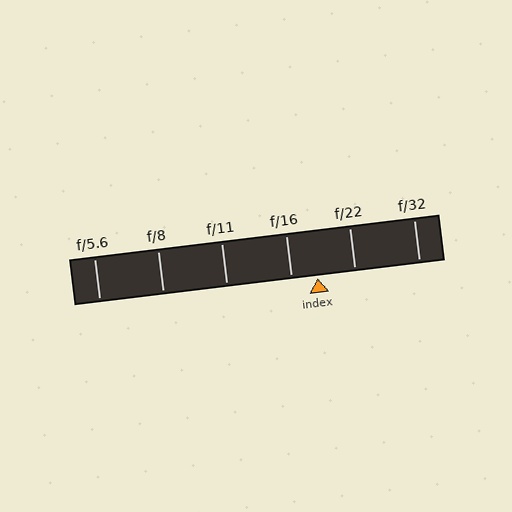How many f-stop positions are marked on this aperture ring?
There are 6 f-stop positions marked.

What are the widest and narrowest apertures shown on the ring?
The widest aperture shown is f/5.6 and the narrowest is f/32.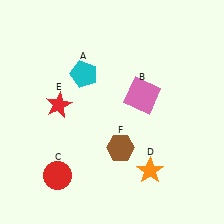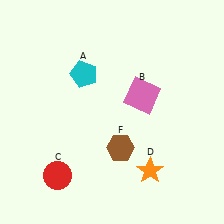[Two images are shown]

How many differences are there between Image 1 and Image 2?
There is 1 difference between the two images.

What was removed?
The red star (E) was removed in Image 2.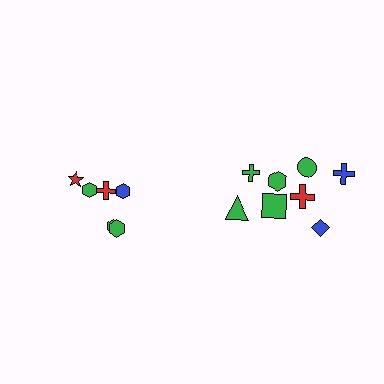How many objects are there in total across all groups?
There are 14 objects.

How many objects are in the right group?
There are 8 objects.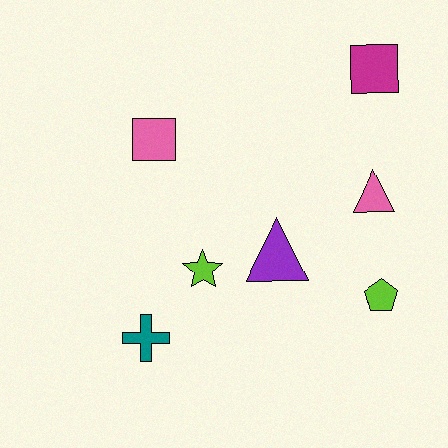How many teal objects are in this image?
There is 1 teal object.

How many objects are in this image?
There are 7 objects.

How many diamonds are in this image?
There are no diamonds.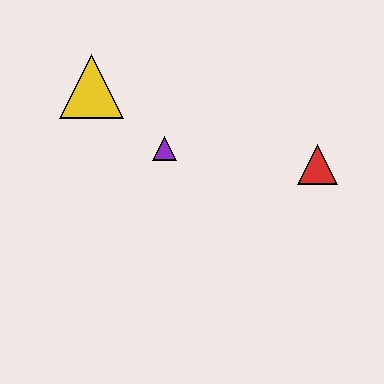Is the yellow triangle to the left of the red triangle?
Yes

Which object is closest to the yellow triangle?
The purple triangle is closest to the yellow triangle.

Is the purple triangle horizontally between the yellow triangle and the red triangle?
Yes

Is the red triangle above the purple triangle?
No